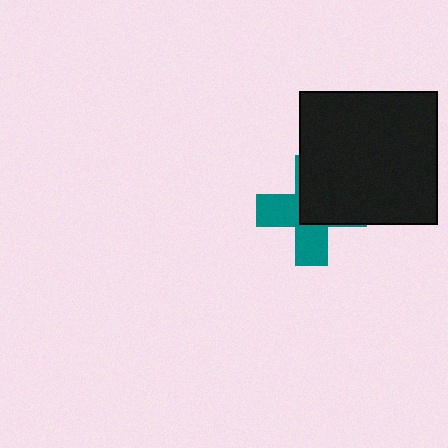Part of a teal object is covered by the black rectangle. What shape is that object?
It is a cross.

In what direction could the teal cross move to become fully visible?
The teal cross could move toward the lower-left. That would shift it out from behind the black rectangle entirely.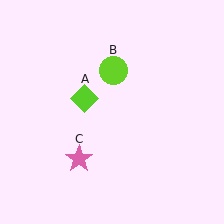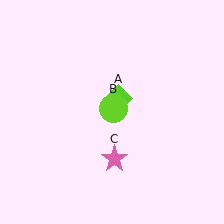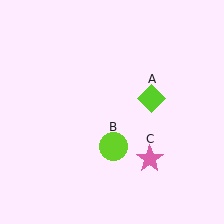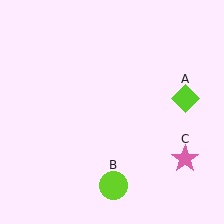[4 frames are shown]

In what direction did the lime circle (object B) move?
The lime circle (object B) moved down.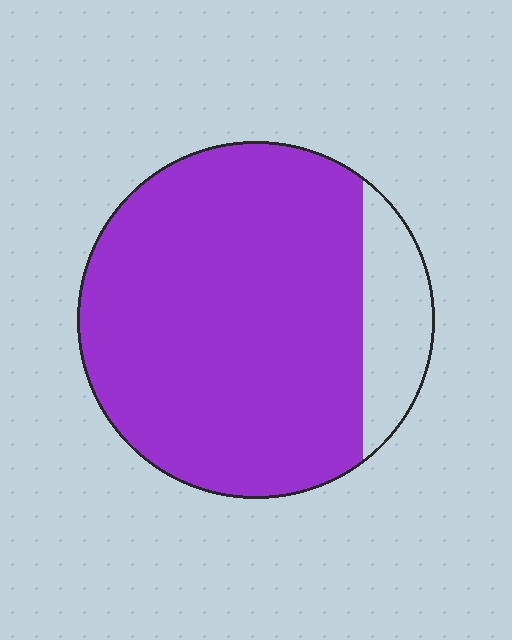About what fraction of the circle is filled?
About seven eighths (7/8).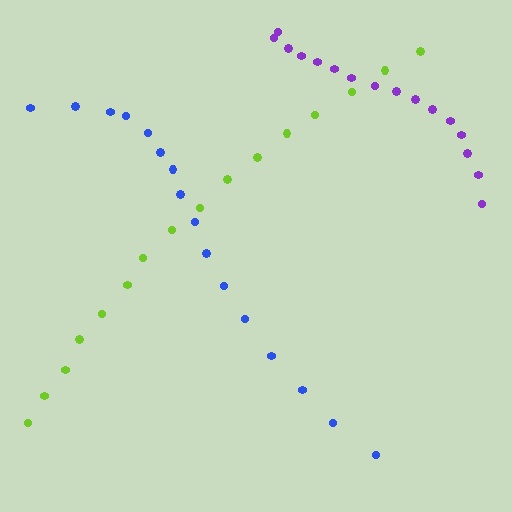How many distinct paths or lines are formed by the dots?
There are 3 distinct paths.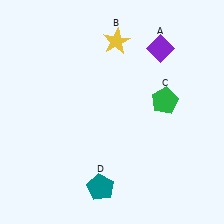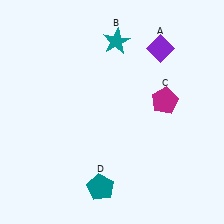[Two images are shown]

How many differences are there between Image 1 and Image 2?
There are 2 differences between the two images.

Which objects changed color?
B changed from yellow to teal. C changed from green to magenta.